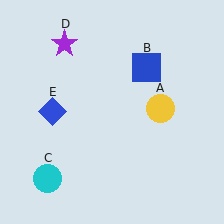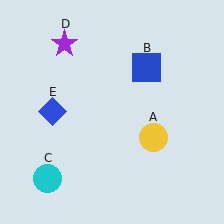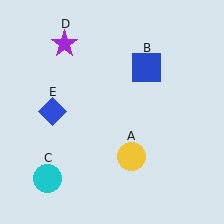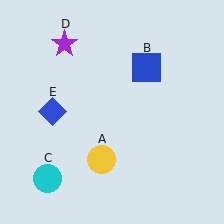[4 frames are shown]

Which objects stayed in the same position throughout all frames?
Blue square (object B) and cyan circle (object C) and purple star (object D) and blue diamond (object E) remained stationary.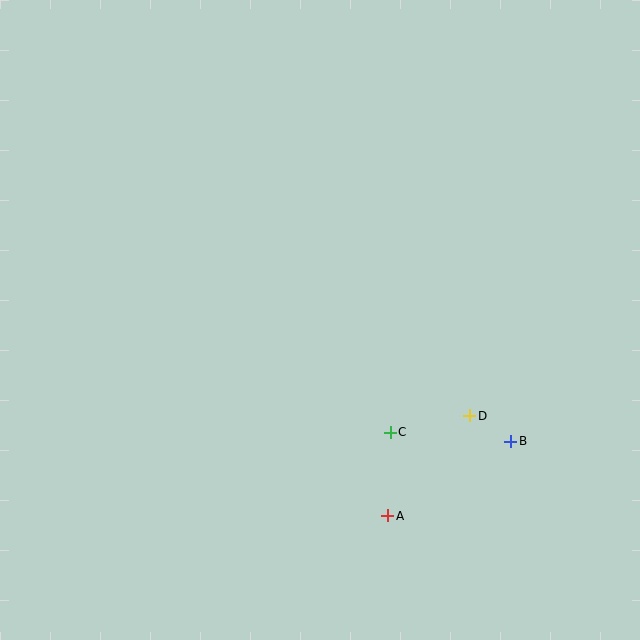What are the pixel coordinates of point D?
Point D is at (470, 416).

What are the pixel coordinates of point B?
Point B is at (511, 441).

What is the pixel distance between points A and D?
The distance between A and D is 130 pixels.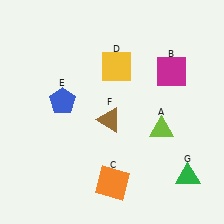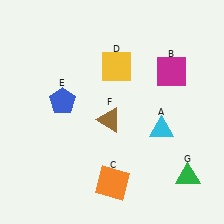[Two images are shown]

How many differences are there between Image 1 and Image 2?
There is 1 difference between the two images.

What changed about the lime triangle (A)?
In Image 1, A is lime. In Image 2, it changed to cyan.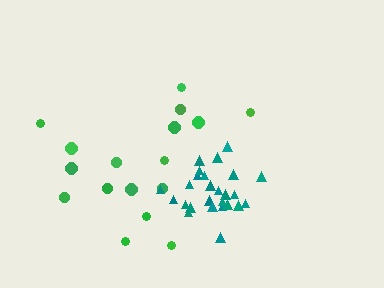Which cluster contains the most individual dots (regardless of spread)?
Teal (26).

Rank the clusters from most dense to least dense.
teal, green.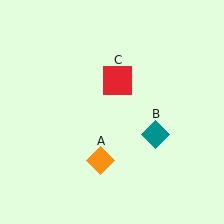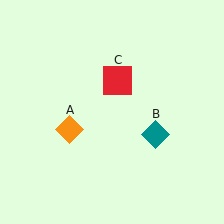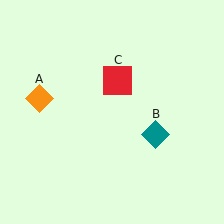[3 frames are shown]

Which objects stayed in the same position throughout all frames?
Teal diamond (object B) and red square (object C) remained stationary.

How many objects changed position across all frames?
1 object changed position: orange diamond (object A).